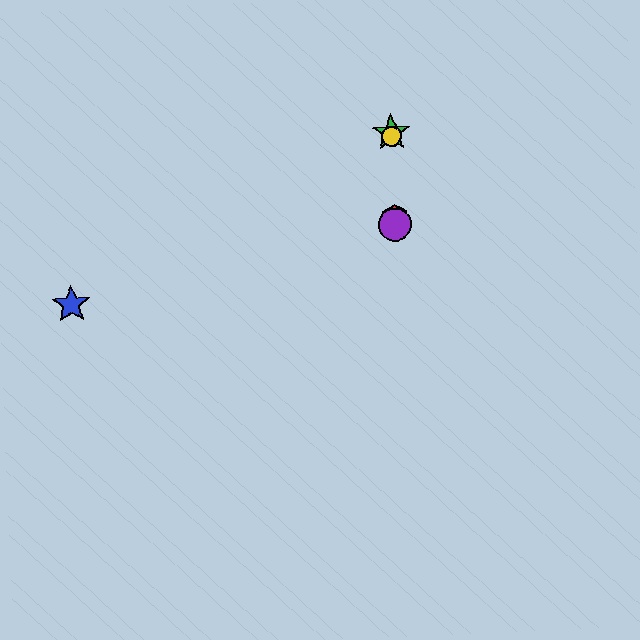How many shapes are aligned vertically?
4 shapes (the red hexagon, the green star, the yellow circle, the purple circle) are aligned vertically.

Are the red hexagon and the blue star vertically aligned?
No, the red hexagon is at x≈395 and the blue star is at x≈71.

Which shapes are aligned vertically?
The red hexagon, the green star, the yellow circle, the purple circle are aligned vertically.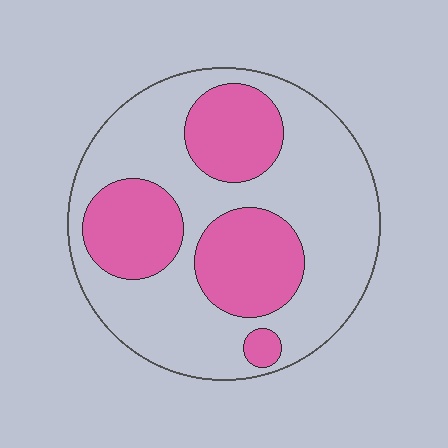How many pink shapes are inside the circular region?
4.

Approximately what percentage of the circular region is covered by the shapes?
Approximately 35%.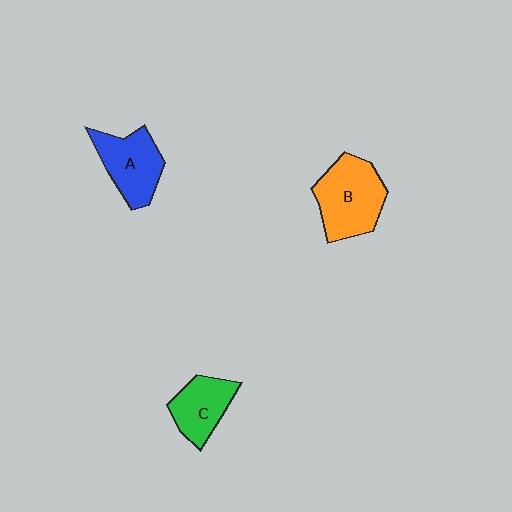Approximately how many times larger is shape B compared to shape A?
Approximately 1.2 times.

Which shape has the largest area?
Shape B (orange).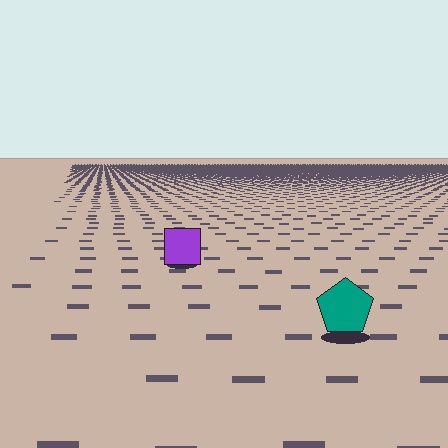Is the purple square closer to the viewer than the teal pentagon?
No. The teal pentagon is closer — you can tell from the texture gradient: the ground texture is coarser near it.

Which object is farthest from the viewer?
The purple square is farthest from the viewer. It appears smaller and the ground texture around it is denser.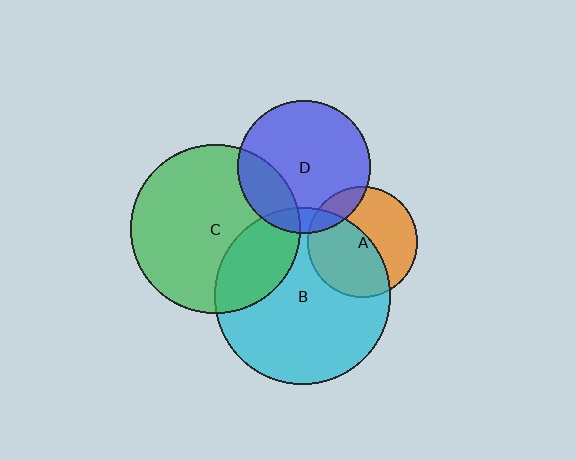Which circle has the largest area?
Circle B (cyan).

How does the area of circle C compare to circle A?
Approximately 2.3 times.